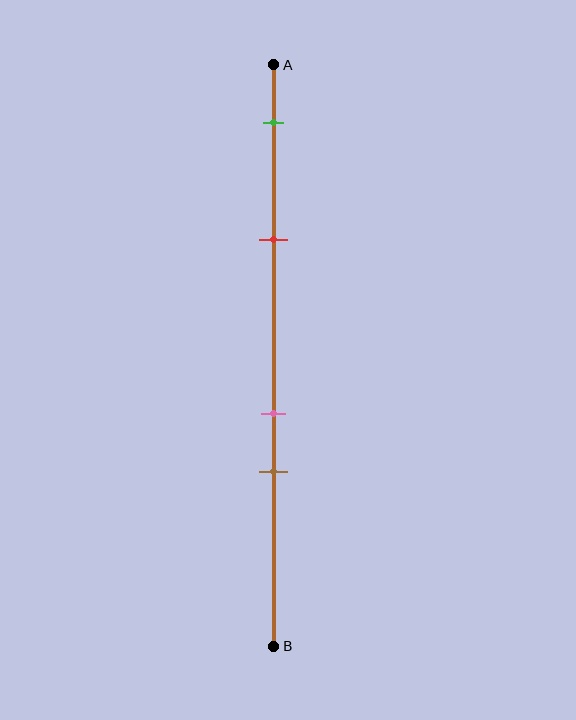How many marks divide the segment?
There are 4 marks dividing the segment.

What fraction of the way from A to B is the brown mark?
The brown mark is approximately 70% (0.7) of the way from A to B.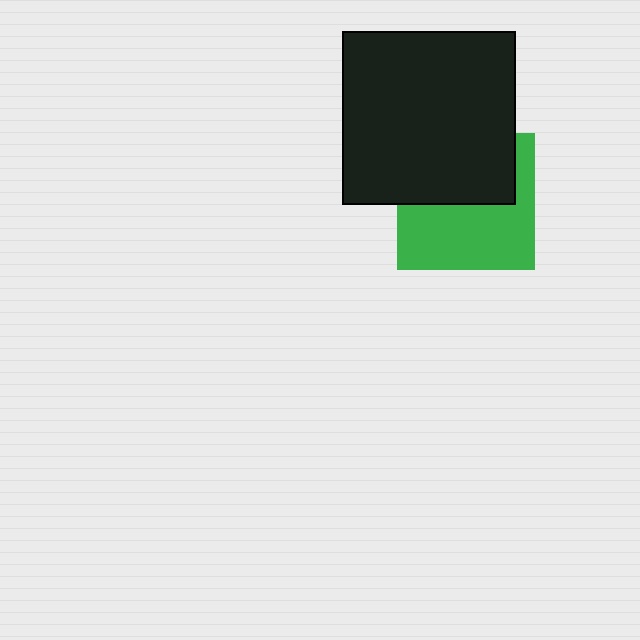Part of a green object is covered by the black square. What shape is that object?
It is a square.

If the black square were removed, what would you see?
You would see the complete green square.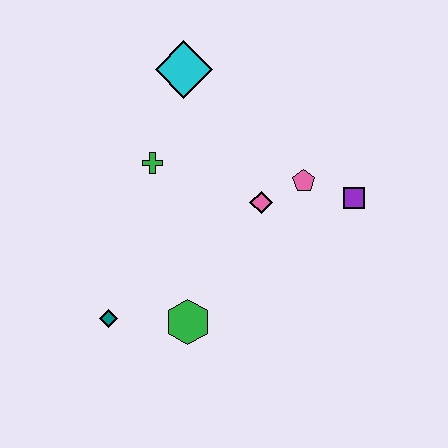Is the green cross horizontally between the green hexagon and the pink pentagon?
No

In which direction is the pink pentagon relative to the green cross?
The pink pentagon is to the right of the green cross.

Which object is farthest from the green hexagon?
The cyan diamond is farthest from the green hexagon.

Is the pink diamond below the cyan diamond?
Yes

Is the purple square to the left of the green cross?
No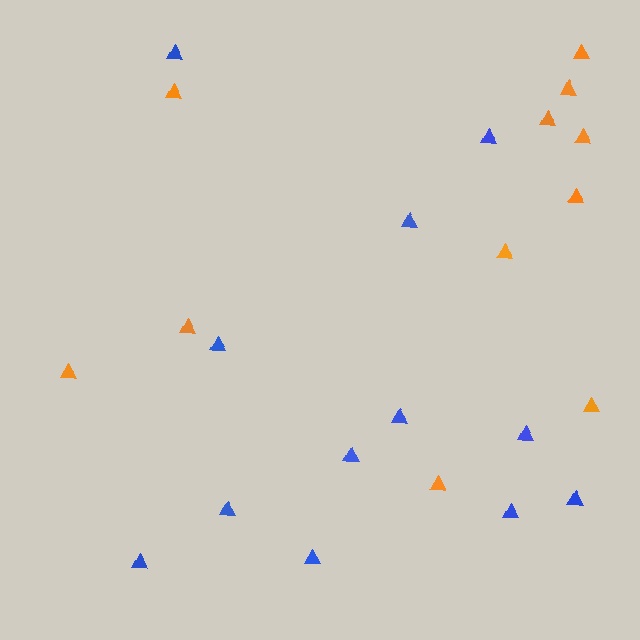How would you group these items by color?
There are 2 groups: one group of blue triangles (12) and one group of orange triangles (11).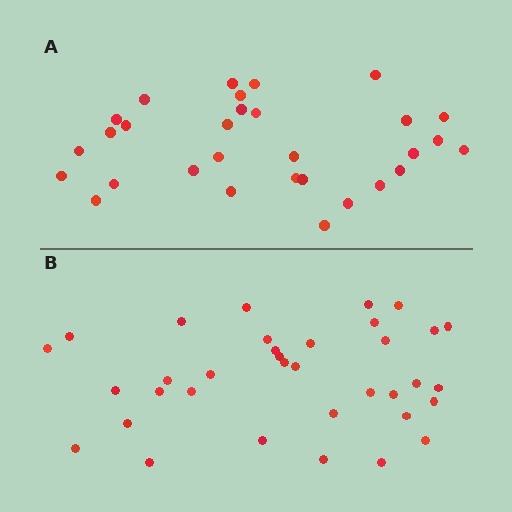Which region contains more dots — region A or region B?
Region B (the bottom region) has more dots.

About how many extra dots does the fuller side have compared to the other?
Region B has about 5 more dots than region A.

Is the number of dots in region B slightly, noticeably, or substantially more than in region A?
Region B has only slightly more — the two regions are fairly close. The ratio is roughly 1.2 to 1.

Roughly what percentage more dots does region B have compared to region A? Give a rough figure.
About 15% more.